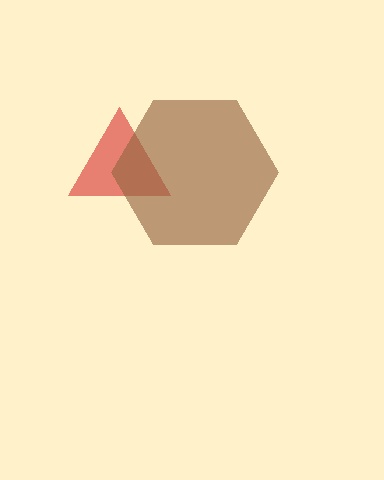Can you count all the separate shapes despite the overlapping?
Yes, there are 2 separate shapes.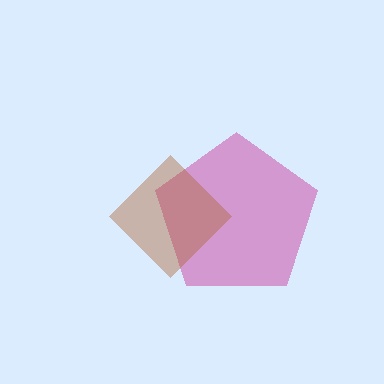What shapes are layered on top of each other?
The layered shapes are: a magenta pentagon, a brown diamond.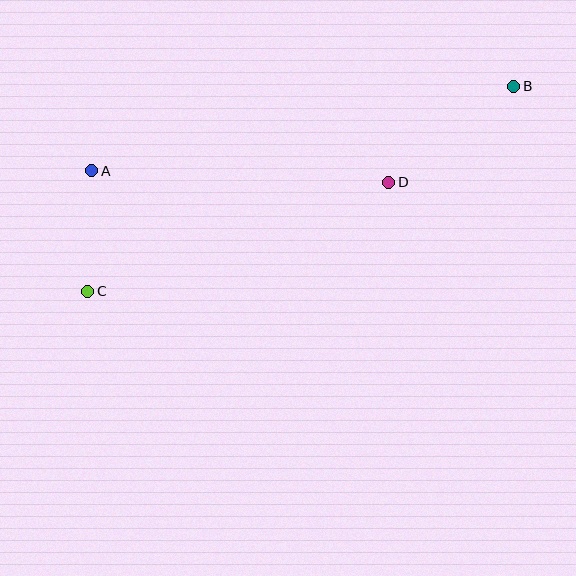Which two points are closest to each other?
Points A and C are closest to each other.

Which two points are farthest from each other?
Points B and C are farthest from each other.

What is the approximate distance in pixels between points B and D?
The distance between B and D is approximately 158 pixels.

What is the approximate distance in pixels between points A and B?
The distance between A and B is approximately 431 pixels.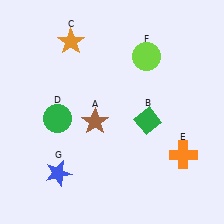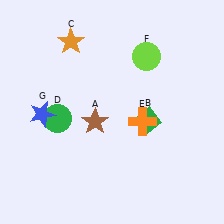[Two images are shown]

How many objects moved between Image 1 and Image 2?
2 objects moved between the two images.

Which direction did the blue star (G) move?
The blue star (G) moved up.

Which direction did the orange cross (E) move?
The orange cross (E) moved left.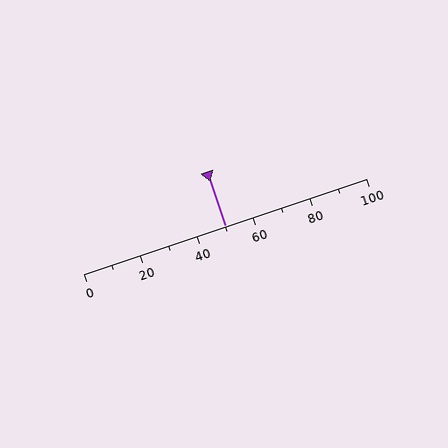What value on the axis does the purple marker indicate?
The marker indicates approximately 50.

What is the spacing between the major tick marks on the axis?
The major ticks are spaced 20 apart.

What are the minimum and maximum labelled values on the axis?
The axis runs from 0 to 100.